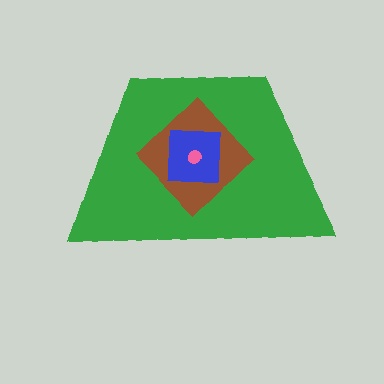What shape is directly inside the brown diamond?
The blue square.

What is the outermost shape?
The green trapezoid.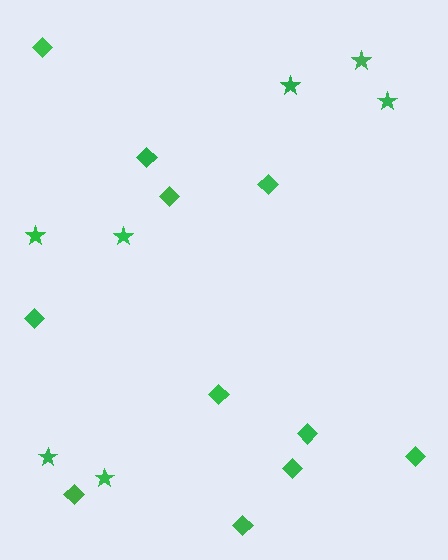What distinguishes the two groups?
There are 2 groups: one group of diamonds (11) and one group of stars (7).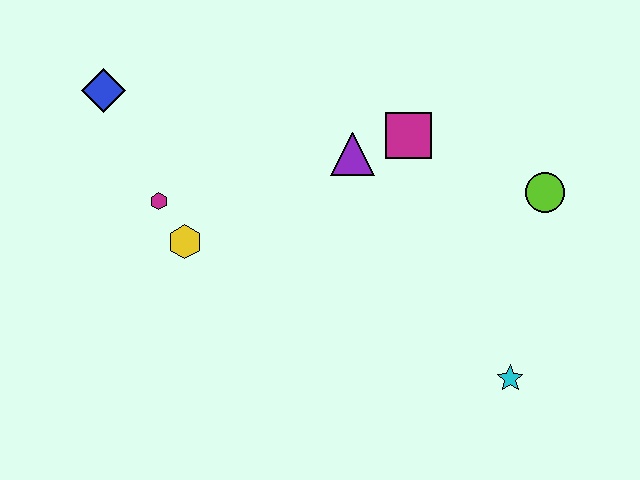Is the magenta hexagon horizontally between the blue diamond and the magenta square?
Yes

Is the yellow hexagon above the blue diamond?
No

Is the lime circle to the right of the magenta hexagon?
Yes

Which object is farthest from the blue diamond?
The cyan star is farthest from the blue diamond.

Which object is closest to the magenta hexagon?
The yellow hexagon is closest to the magenta hexagon.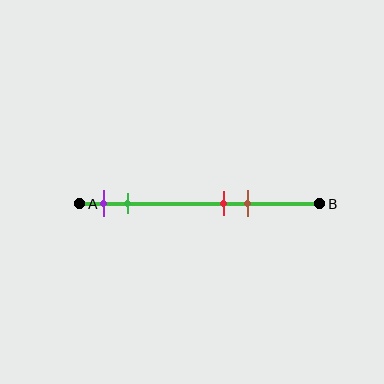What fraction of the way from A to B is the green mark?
The green mark is approximately 20% (0.2) of the way from A to B.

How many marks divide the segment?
There are 4 marks dividing the segment.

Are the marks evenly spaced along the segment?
No, the marks are not evenly spaced.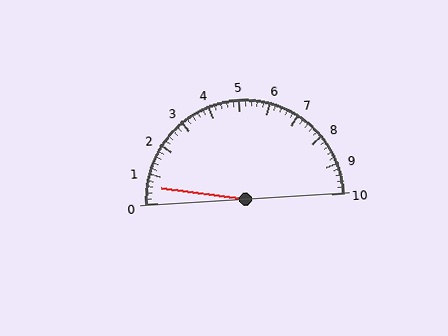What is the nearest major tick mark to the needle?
The nearest major tick mark is 1.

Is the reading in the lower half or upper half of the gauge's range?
The reading is in the lower half of the range (0 to 10).